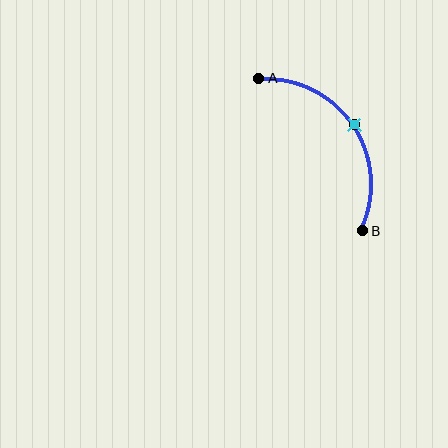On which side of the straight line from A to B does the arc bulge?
The arc bulges above and to the right of the straight line connecting A and B.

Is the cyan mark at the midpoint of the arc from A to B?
Yes. The cyan mark lies on the arc at equal arc-length from both A and B — it is the arc midpoint.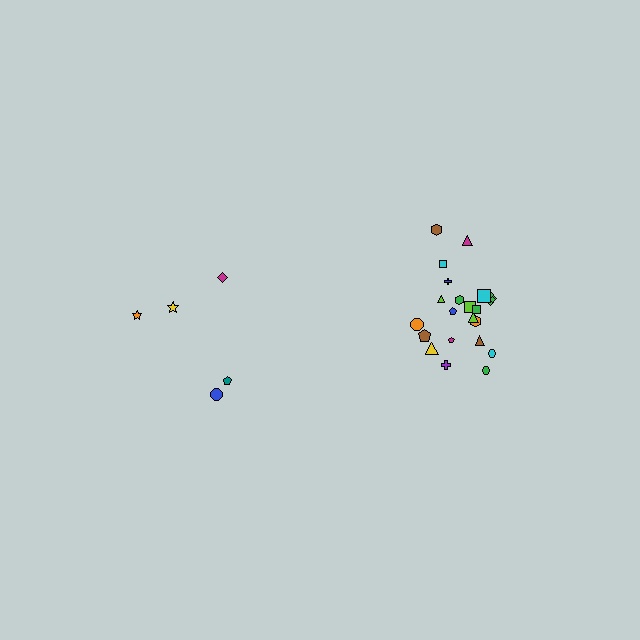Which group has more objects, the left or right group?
The right group.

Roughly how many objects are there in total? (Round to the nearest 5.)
Roughly 25 objects in total.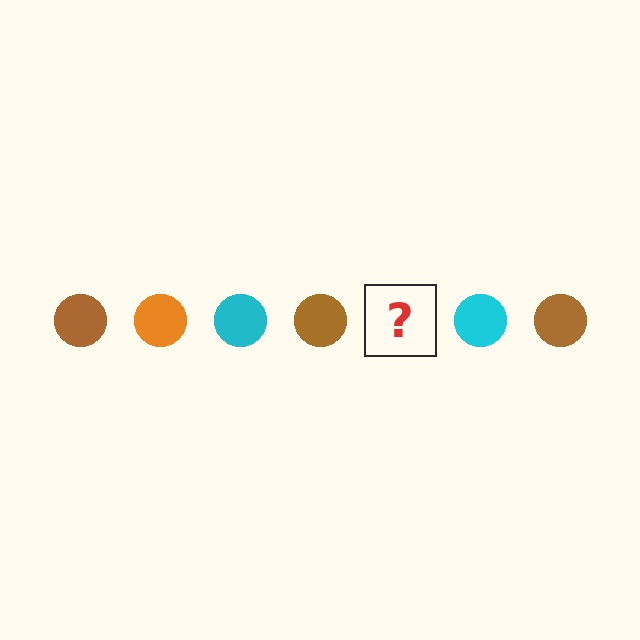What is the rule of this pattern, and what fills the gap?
The rule is that the pattern cycles through brown, orange, cyan circles. The gap should be filled with an orange circle.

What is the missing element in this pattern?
The missing element is an orange circle.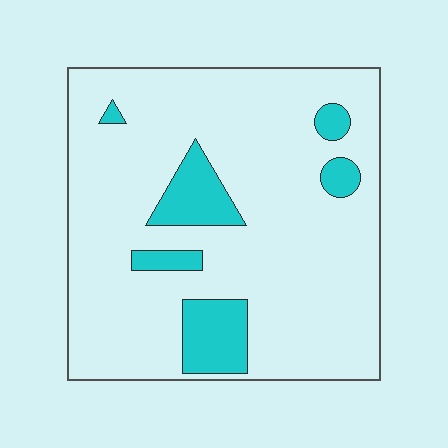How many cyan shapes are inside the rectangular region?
6.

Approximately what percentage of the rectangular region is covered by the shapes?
Approximately 15%.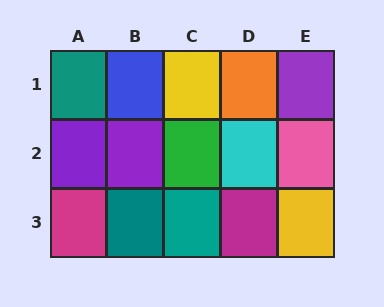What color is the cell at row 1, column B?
Blue.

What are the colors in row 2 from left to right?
Purple, purple, green, cyan, pink.